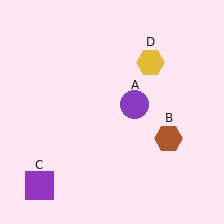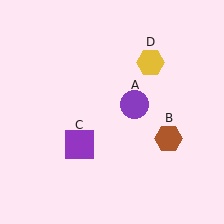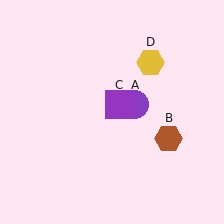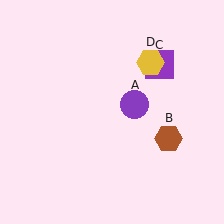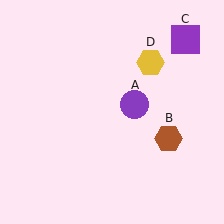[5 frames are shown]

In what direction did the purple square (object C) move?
The purple square (object C) moved up and to the right.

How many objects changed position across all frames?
1 object changed position: purple square (object C).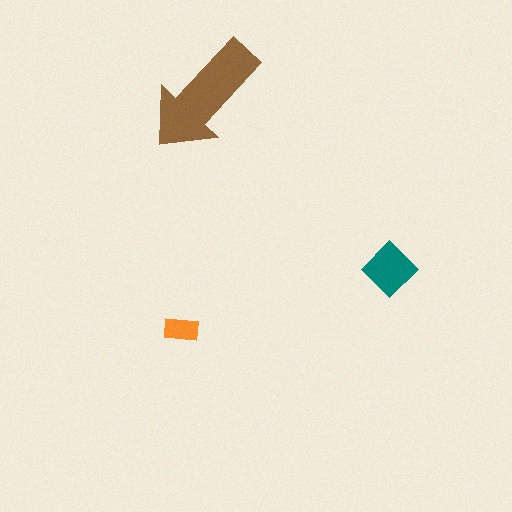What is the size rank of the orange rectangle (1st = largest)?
3rd.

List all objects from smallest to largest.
The orange rectangle, the teal diamond, the brown arrow.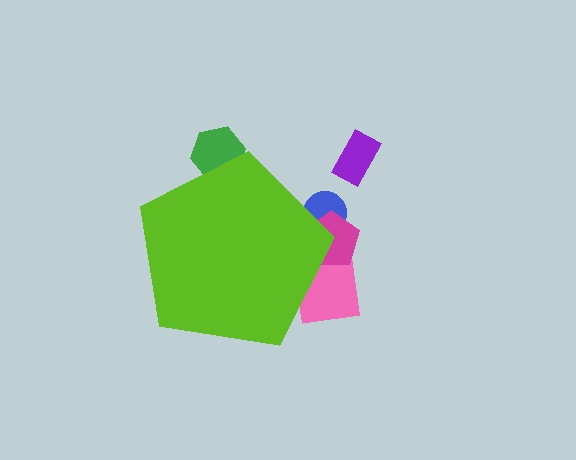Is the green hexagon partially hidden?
Yes, the green hexagon is partially hidden behind the lime pentagon.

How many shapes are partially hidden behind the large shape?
4 shapes are partially hidden.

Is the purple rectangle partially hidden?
No, the purple rectangle is fully visible.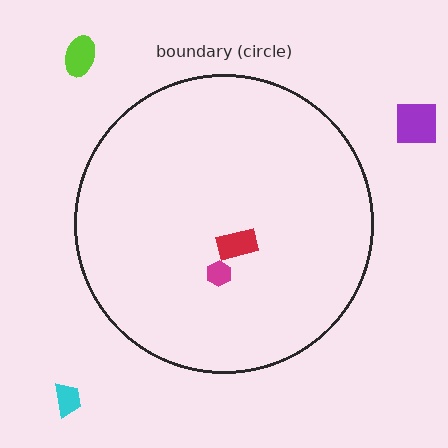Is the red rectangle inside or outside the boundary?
Inside.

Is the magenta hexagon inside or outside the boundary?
Inside.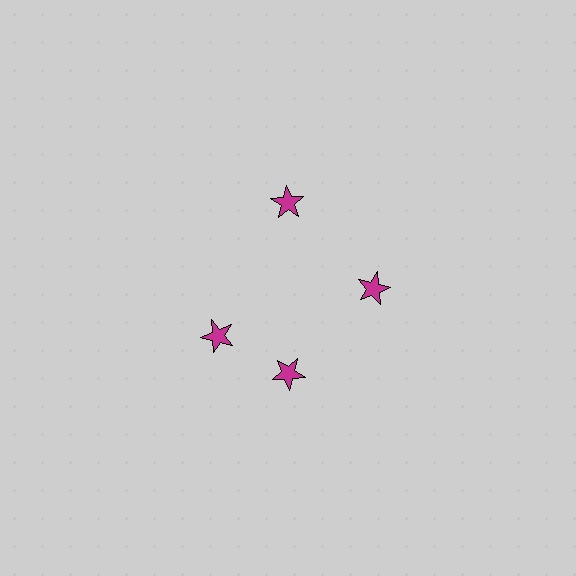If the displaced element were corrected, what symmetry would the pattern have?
It would have 4-fold rotational symmetry — the pattern would map onto itself every 90 degrees.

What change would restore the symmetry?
The symmetry would be restored by rotating it back into even spacing with its neighbors so that all 4 stars sit at equal angles and equal distance from the center.